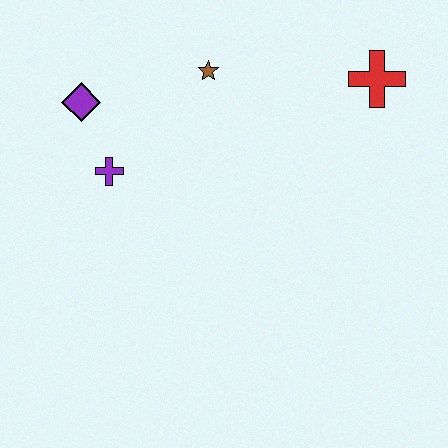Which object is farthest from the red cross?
The purple diamond is farthest from the red cross.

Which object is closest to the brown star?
The purple diamond is closest to the brown star.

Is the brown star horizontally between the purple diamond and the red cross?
Yes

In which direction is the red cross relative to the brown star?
The red cross is to the right of the brown star.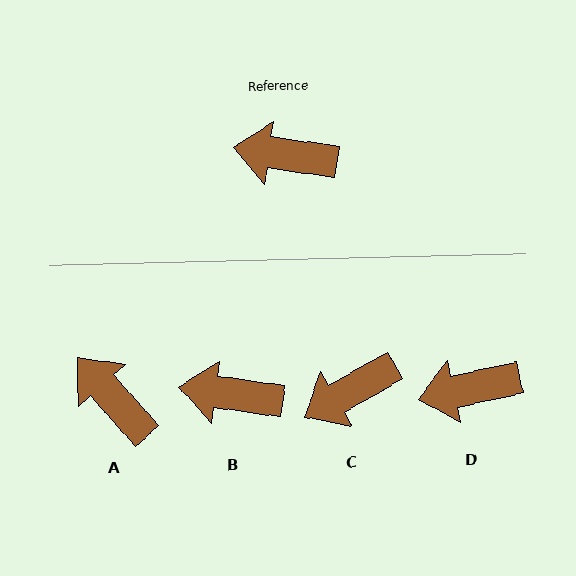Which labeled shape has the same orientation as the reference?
B.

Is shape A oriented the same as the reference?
No, it is off by about 41 degrees.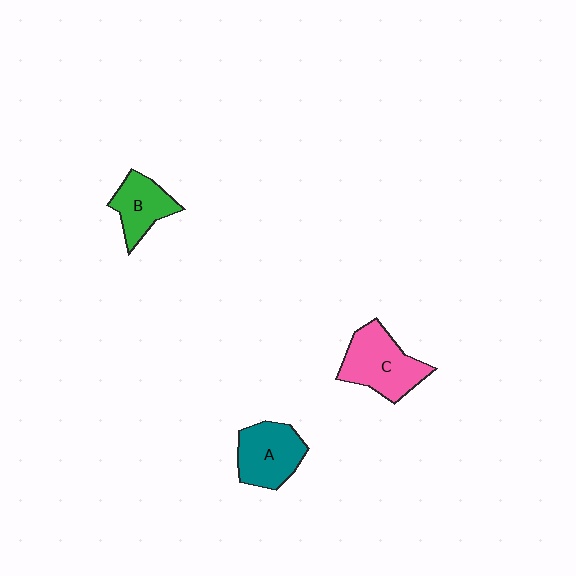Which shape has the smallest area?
Shape B (green).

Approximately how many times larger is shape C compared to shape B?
Approximately 1.4 times.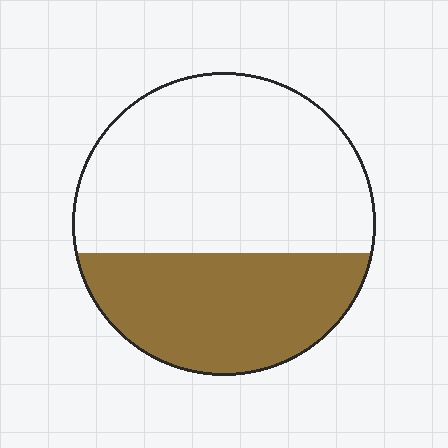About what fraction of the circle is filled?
About three eighths (3/8).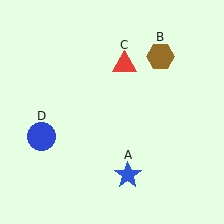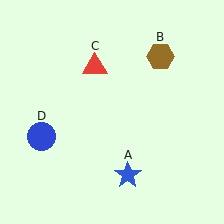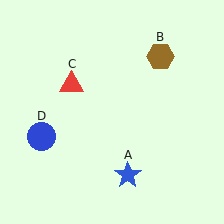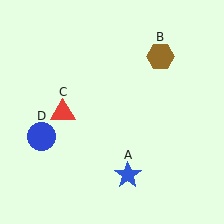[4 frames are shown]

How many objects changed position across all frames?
1 object changed position: red triangle (object C).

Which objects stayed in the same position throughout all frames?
Blue star (object A) and brown hexagon (object B) and blue circle (object D) remained stationary.